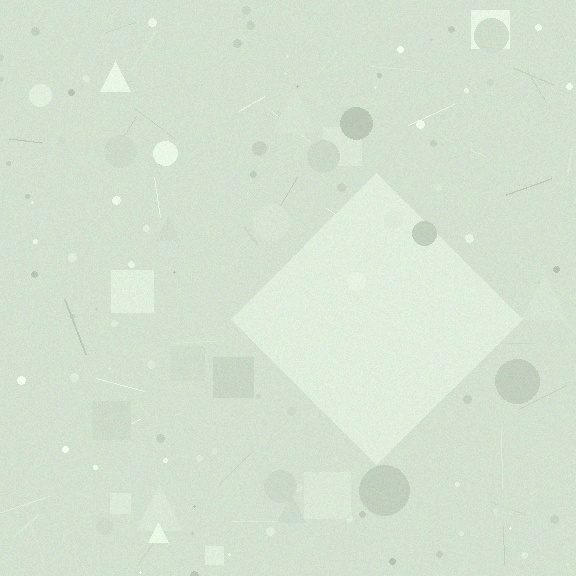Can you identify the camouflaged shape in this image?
The camouflaged shape is a diamond.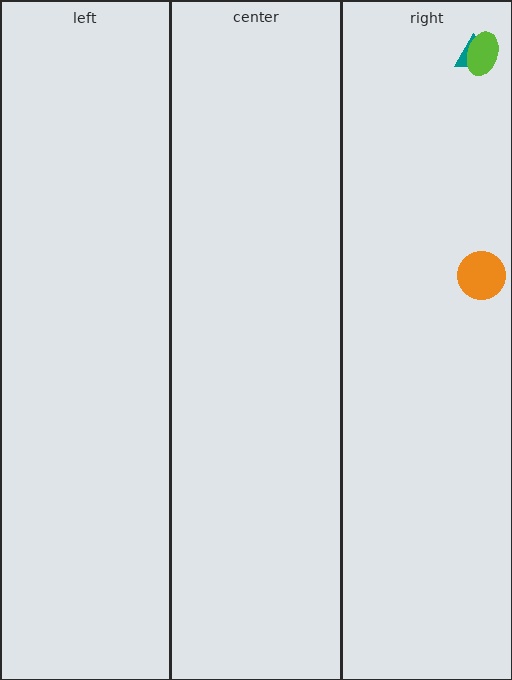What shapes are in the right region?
The teal triangle, the lime ellipse, the orange circle.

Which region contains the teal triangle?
The right region.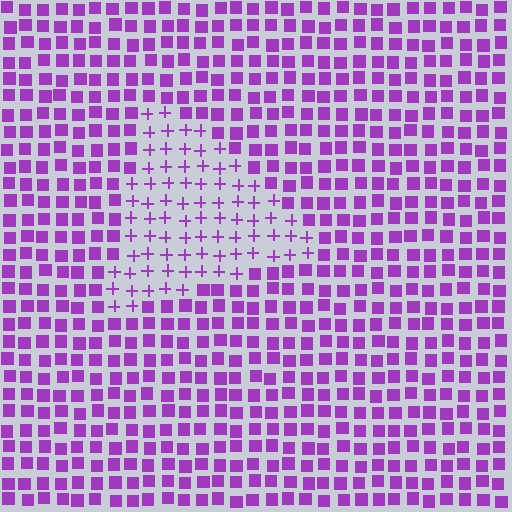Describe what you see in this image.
The image is filled with small purple elements arranged in a uniform grid. A triangle-shaped region contains plus signs, while the surrounding area contains squares. The boundary is defined purely by the change in element shape.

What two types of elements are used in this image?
The image uses plus signs inside the triangle region and squares outside it.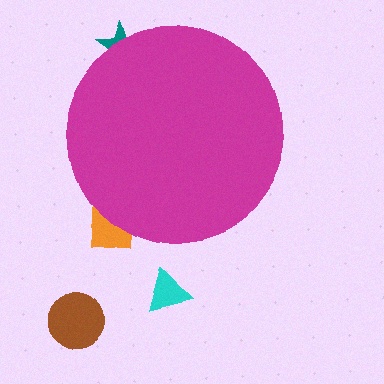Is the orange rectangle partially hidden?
Yes, the orange rectangle is partially hidden behind the magenta circle.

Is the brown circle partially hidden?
No, the brown circle is fully visible.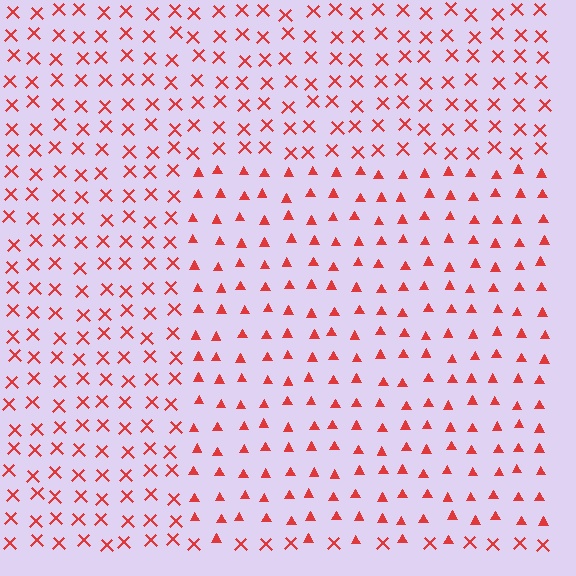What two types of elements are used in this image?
The image uses triangles inside the rectangle region and X marks outside it.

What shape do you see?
I see a rectangle.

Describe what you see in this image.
The image is filled with small red elements arranged in a uniform grid. A rectangle-shaped region contains triangles, while the surrounding area contains X marks. The boundary is defined purely by the change in element shape.